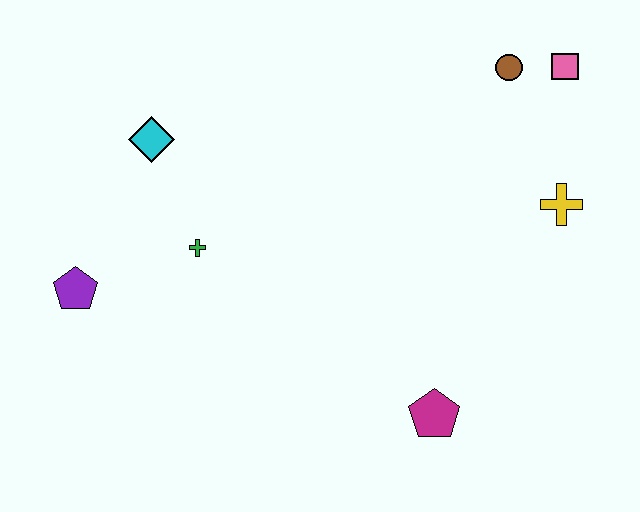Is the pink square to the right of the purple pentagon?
Yes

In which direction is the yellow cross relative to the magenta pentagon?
The yellow cross is above the magenta pentagon.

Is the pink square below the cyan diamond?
No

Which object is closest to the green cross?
The cyan diamond is closest to the green cross.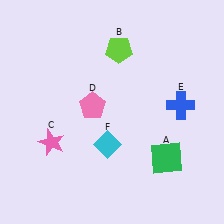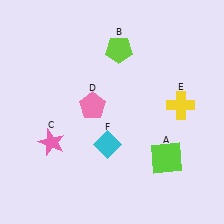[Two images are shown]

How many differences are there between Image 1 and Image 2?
There are 2 differences between the two images.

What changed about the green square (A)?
In Image 1, A is green. In Image 2, it changed to lime.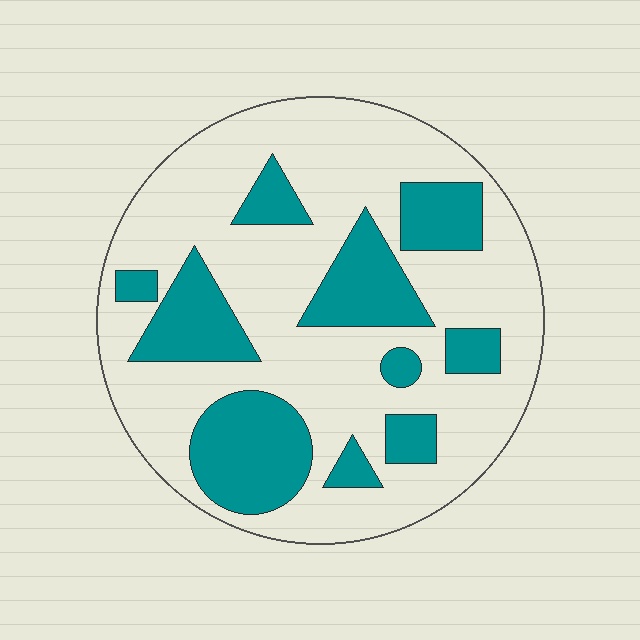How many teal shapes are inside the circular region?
10.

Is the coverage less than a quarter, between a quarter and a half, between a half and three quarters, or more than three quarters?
Between a quarter and a half.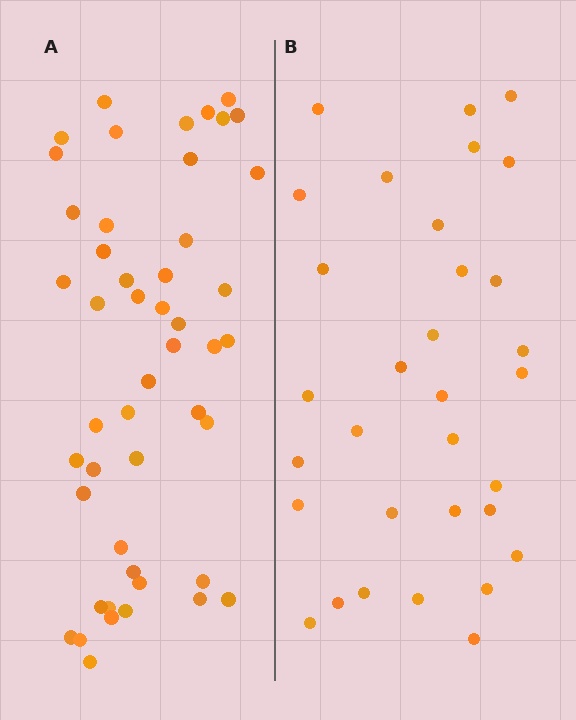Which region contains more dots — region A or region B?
Region A (the left region) has more dots.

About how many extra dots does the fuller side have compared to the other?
Region A has approximately 15 more dots than region B.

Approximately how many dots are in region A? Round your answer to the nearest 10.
About 50 dots. (The exact count is 48, which rounds to 50.)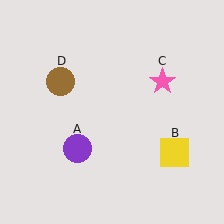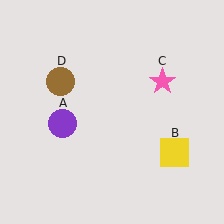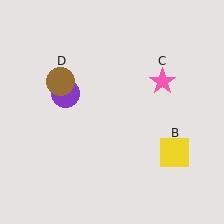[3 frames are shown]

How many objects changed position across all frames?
1 object changed position: purple circle (object A).